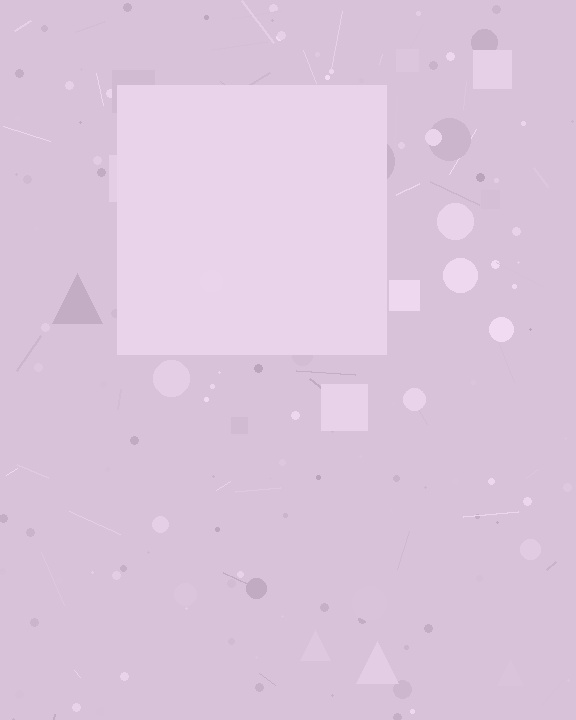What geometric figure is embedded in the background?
A square is embedded in the background.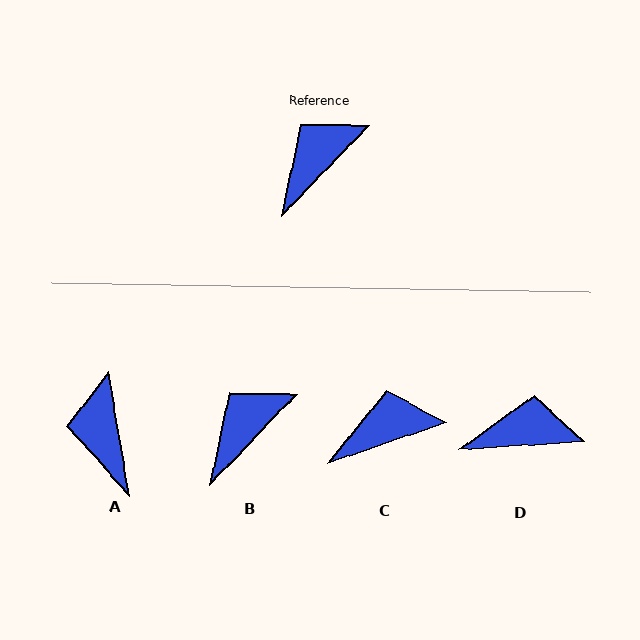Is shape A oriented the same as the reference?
No, it is off by about 54 degrees.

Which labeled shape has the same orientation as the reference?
B.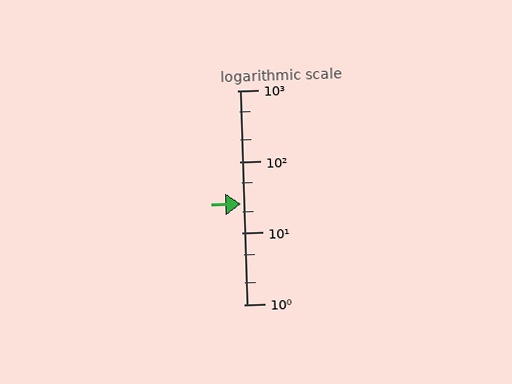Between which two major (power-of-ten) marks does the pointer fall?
The pointer is between 10 and 100.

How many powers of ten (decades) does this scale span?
The scale spans 3 decades, from 1 to 1000.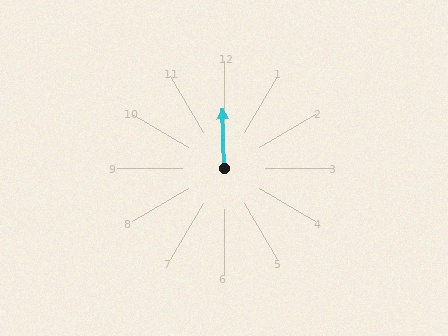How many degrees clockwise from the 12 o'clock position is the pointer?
Approximately 359 degrees.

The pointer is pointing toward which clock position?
Roughly 12 o'clock.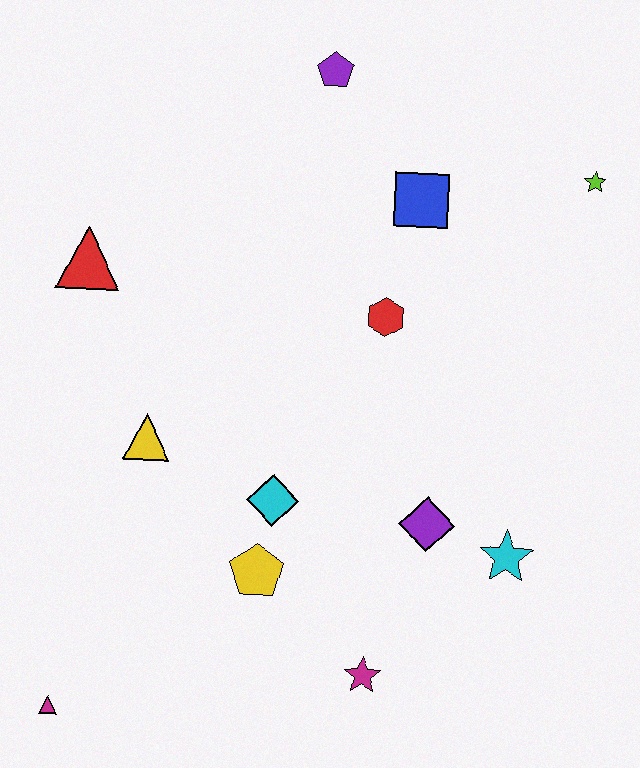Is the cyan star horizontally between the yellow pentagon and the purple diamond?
No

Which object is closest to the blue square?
The red hexagon is closest to the blue square.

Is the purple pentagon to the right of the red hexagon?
No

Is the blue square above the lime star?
No